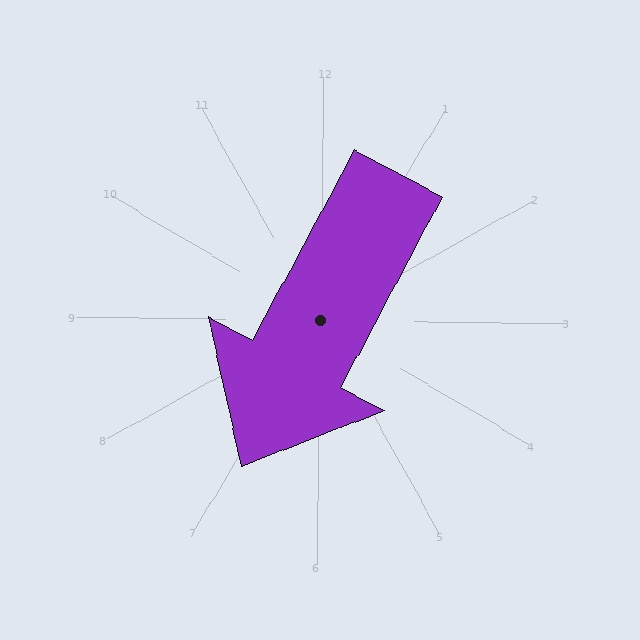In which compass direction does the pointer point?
Southwest.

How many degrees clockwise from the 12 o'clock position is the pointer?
Approximately 207 degrees.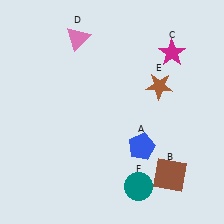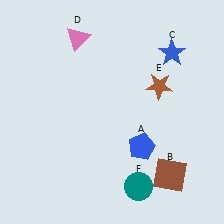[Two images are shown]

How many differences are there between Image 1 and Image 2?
There is 1 difference between the two images.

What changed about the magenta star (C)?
In Image 1, C is magenta. In Image 2, it changed to blue.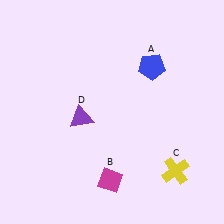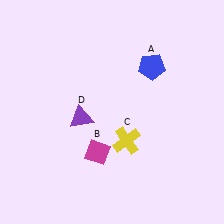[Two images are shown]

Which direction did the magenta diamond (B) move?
The magenta diamond (B) moved up.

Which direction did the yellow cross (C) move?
The yellow cross (C) moved left.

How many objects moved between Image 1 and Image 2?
2 objects moved between the two images.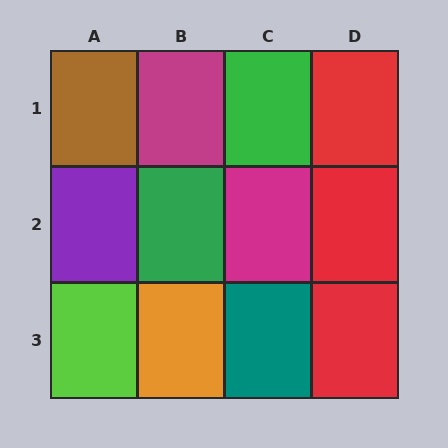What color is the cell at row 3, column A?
Lime.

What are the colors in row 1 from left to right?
Brown, magenta, green, red.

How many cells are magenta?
2 cells are magenta.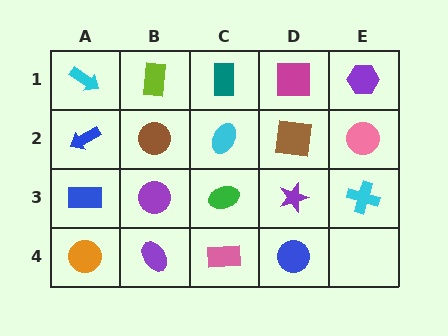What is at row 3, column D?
A purple star.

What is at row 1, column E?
A purple hexagon.